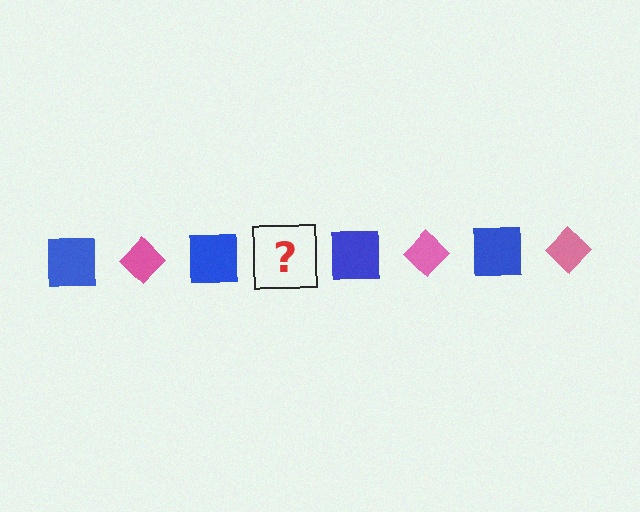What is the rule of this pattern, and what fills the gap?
The rule is that the pattern alternates between blue square and pink diamond. The gap should be filled with a pink diamond.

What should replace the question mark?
The question mark should be replaced with a pink diamond.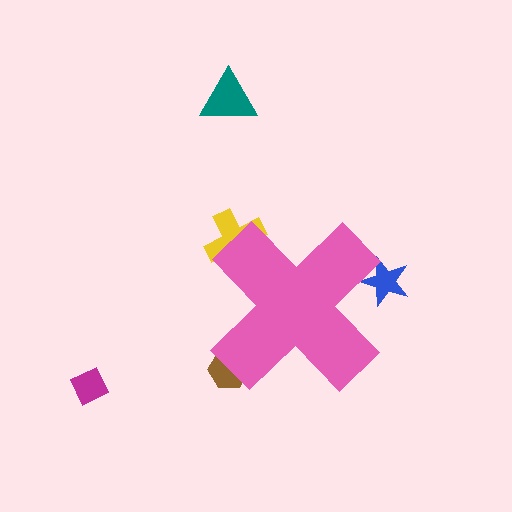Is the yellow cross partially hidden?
Yes, the yellow cross is partially hidden behind the pink cross.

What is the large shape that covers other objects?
A pink cross.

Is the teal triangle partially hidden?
No, the teal triangle is fully visible.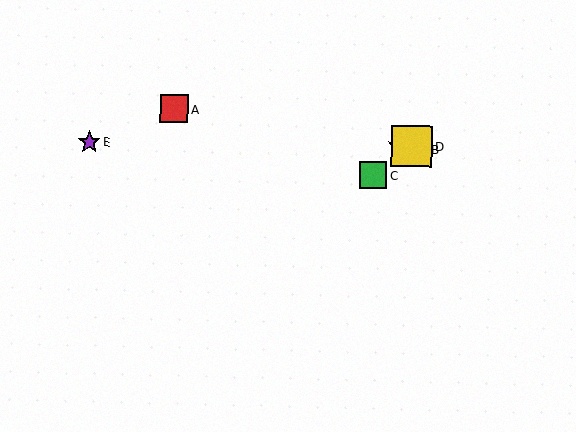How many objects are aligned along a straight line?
3 objects (B, C, D) are aligned along a straight line.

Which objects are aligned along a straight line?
Objects B, C, D are aligned along a straight line.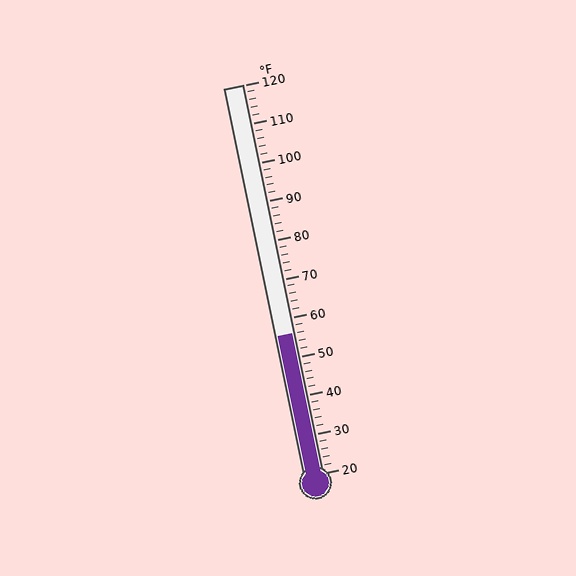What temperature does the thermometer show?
The thermometer shows approximately 56°F.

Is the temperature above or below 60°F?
The temperature is below 60°F.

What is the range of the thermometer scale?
The thermometer scale ranges from 20°F to 120°F.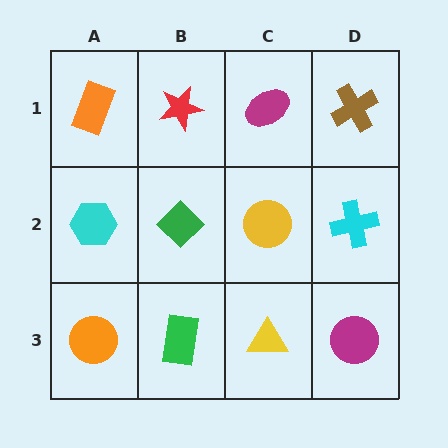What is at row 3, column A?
An orange circle.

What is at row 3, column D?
A magenta circle.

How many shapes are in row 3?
4 shapes.